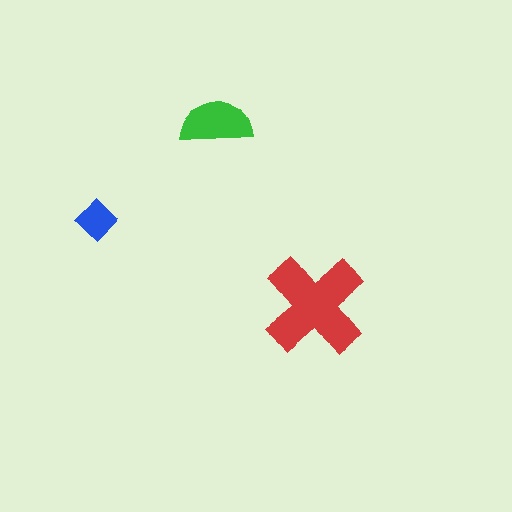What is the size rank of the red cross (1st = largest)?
1st.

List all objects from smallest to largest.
The blue diamond, the green semicircle, the red cross.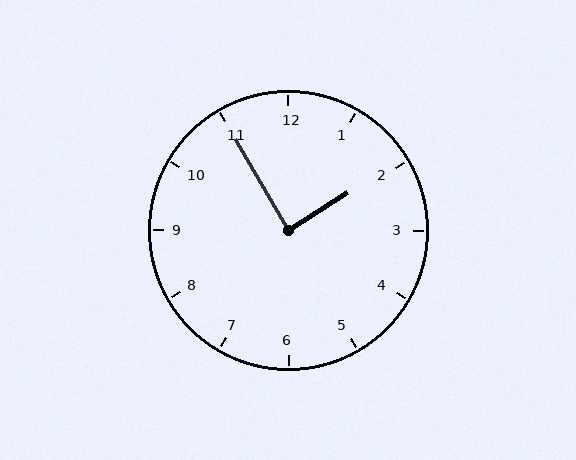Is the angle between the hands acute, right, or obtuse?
It is right.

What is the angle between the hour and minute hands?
Approximately 88 degrees.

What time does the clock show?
1:55.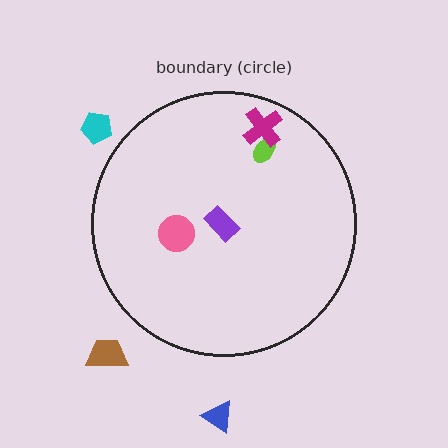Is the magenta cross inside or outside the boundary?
Inside.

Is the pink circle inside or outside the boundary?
Inside.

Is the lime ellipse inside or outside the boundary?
Inside.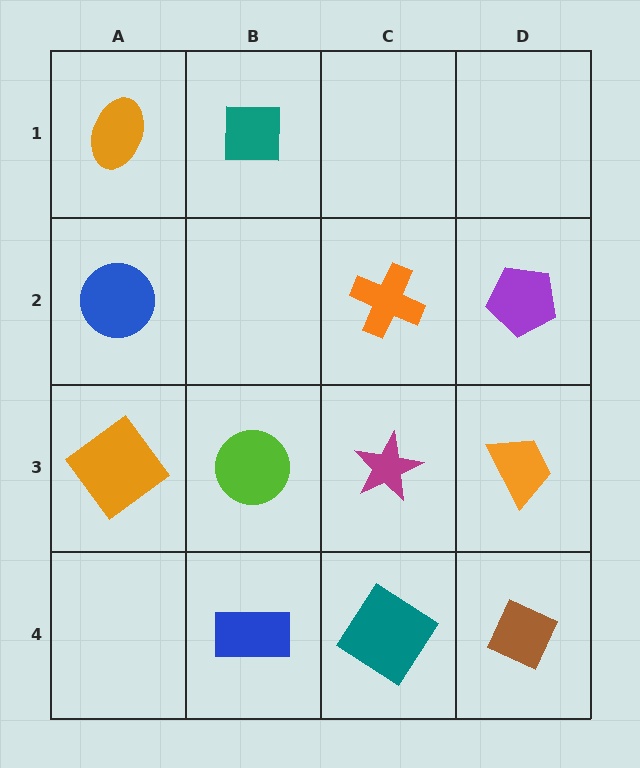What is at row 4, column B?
A blue rectangle.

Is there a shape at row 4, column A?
No, that cell is empty.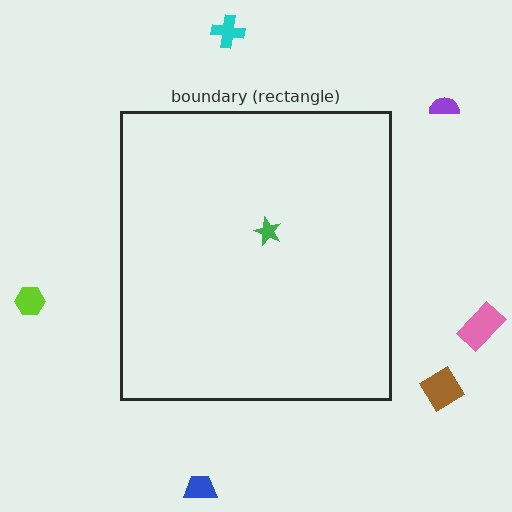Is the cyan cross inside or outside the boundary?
Outside.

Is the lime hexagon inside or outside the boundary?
Outside.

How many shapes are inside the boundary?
1 inside, 6 outside.